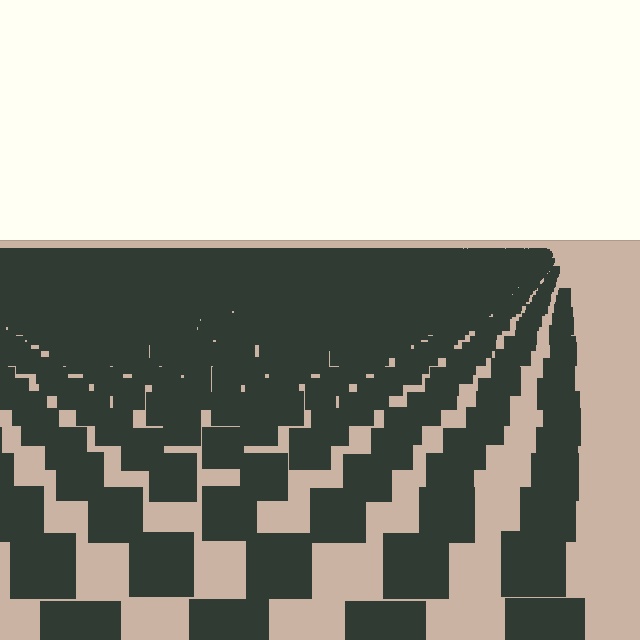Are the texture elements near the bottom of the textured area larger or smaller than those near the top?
Larger. Near the bottom, elements are closer to the viewer and appear at a bigger on-screen size.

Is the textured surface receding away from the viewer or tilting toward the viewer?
The surface is receding away from the viewer. Texture elements get smaller and denser toward the top.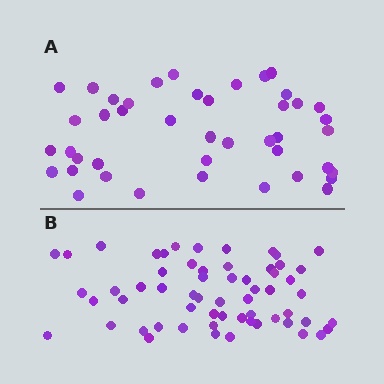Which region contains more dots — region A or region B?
Region B (the bottom region) has more dots.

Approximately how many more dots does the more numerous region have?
Region B has approximately 15 more dots than region A.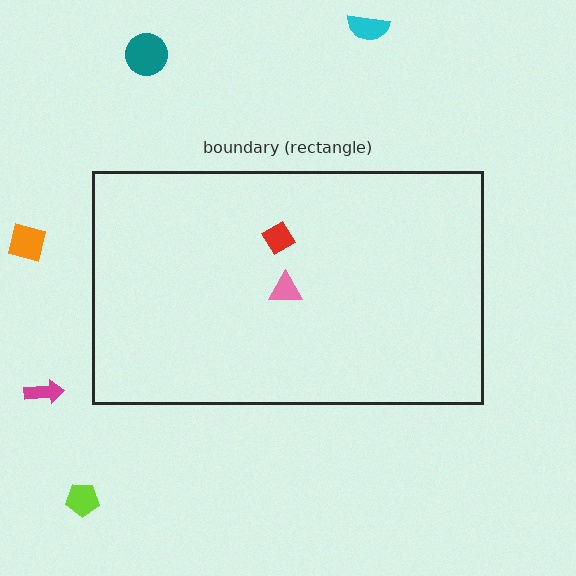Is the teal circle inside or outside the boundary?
Outside.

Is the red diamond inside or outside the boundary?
Inside.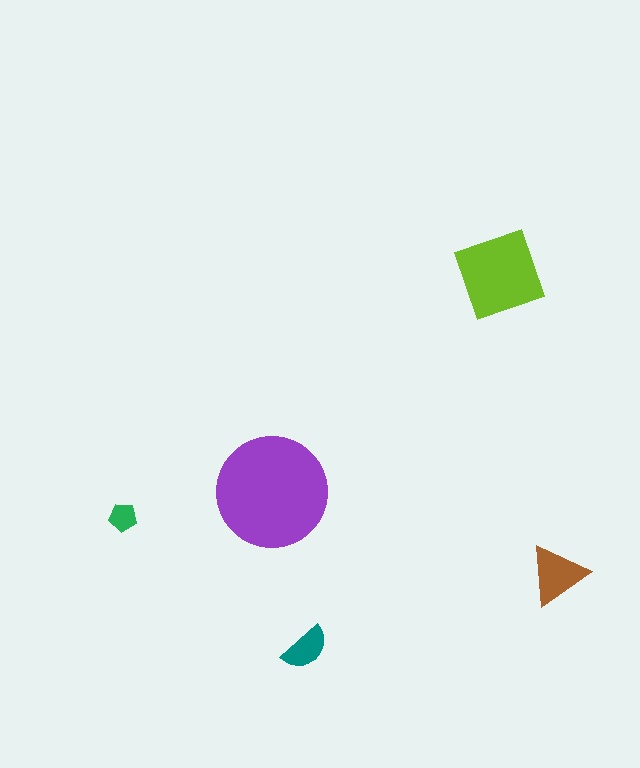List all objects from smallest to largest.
The green pentagon, the teal semicircle, the brown triangle, the lime square, the purple circle.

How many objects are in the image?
There are 5 objects in the image.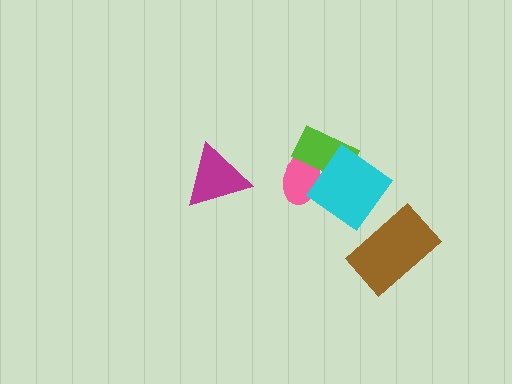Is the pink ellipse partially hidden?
Yes, it is partially covered by another shape.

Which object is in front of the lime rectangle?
The cyan diamond is in front of the lime rectangle.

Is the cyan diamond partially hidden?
Yes, it is partially covered by another shape.